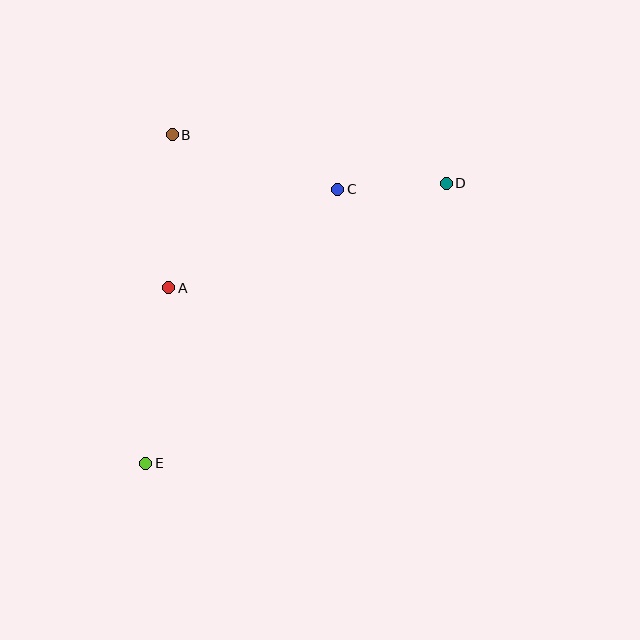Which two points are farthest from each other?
Points D and E are farthest from each other.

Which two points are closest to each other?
Points C and D are closest to each other.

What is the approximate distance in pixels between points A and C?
The distance between A and C is approximately 196 pixels.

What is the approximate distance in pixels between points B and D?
The distance between B and D is approximately 279 pixels.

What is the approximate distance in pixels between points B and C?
The distance between B and C is approximately 174 pixels.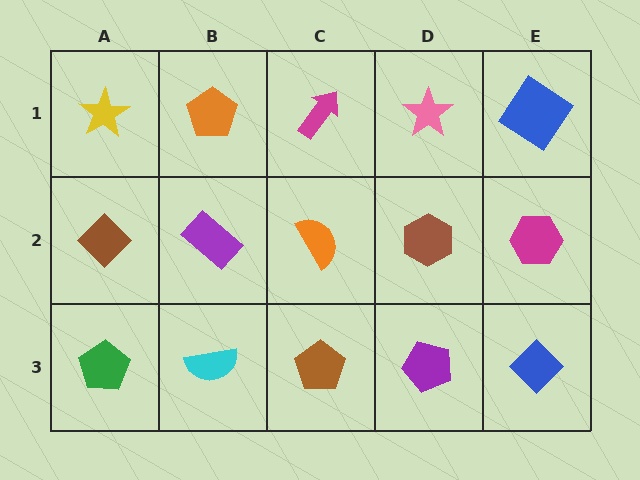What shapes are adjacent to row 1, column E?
A magenta hexagon (row 2, column E), a pink star (row 1, column D).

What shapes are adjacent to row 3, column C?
An orange semicircle (row 2, column C), a cyan semicircle (row 3, column B), a purple pentagon (row 3, column D).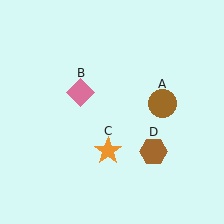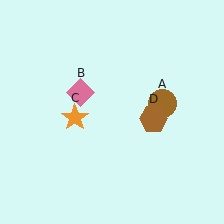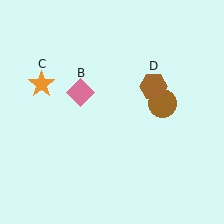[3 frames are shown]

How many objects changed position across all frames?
2 objects changed position: orange star (object C), brown hexagon (object D).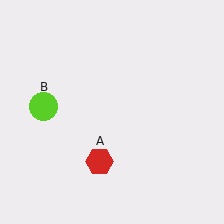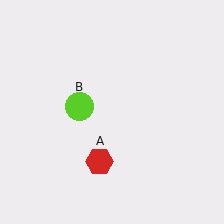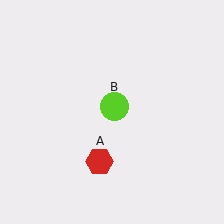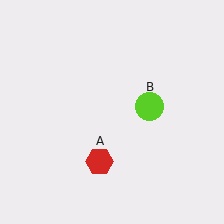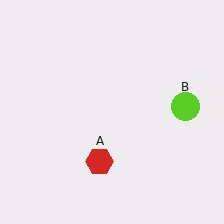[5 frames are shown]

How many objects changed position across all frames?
1 object changed position: lime circle (object B).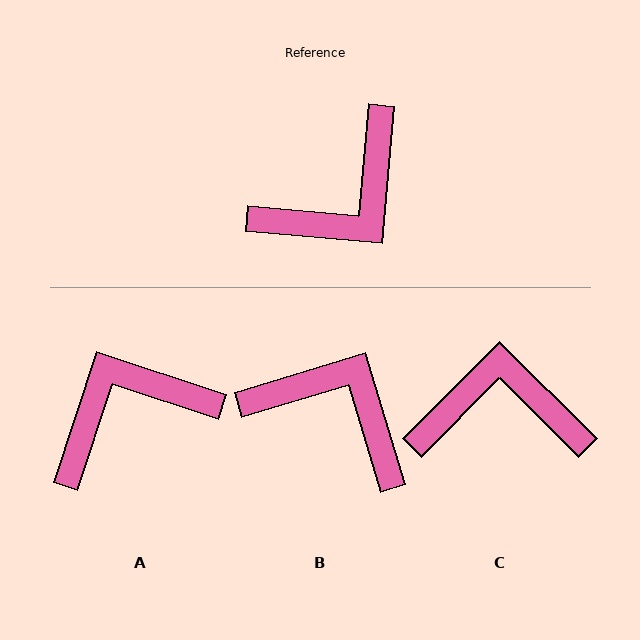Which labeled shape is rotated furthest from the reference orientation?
A, about 167 degrees away.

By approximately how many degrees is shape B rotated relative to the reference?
Approximately 112 degrees counter-clockwise.